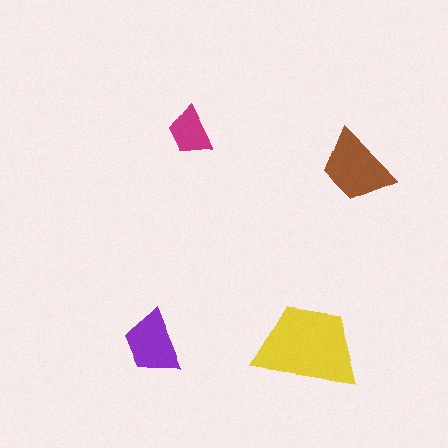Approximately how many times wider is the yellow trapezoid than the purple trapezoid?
About 1.5 times wider.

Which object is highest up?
The magenta trapezoid is topmost.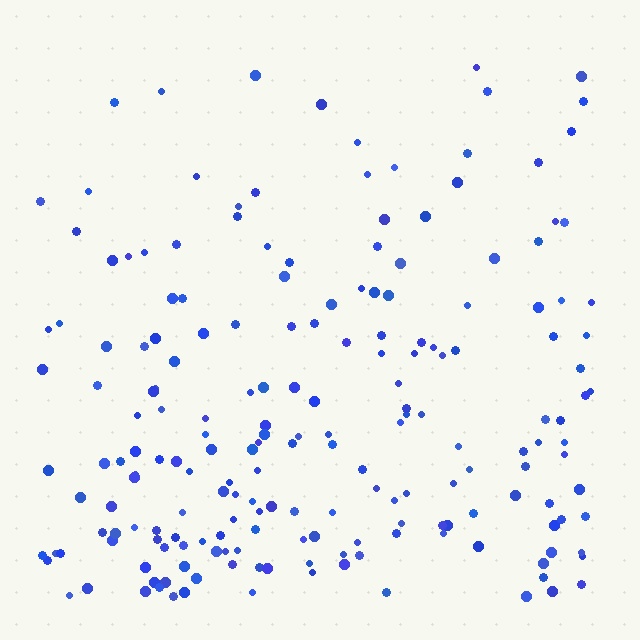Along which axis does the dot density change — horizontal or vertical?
Vertical.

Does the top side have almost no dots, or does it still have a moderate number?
Still a moderate number, just noticeably fewer than the bottom.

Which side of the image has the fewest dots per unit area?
The top.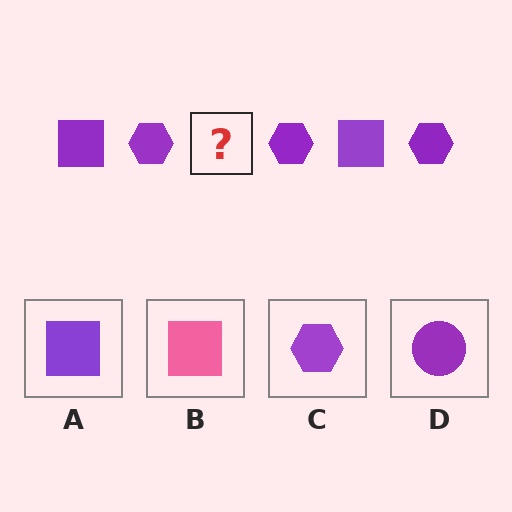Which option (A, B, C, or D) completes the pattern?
A.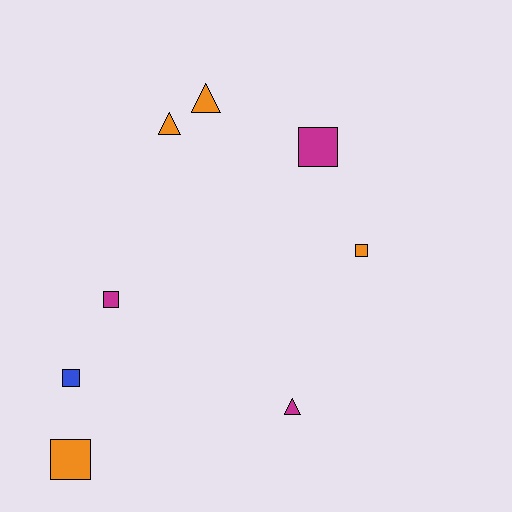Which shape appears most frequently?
Square, with 5 objects.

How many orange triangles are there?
There are 2 orange triangles.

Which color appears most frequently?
Orange, with 4 objects.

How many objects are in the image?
There are 8 objects.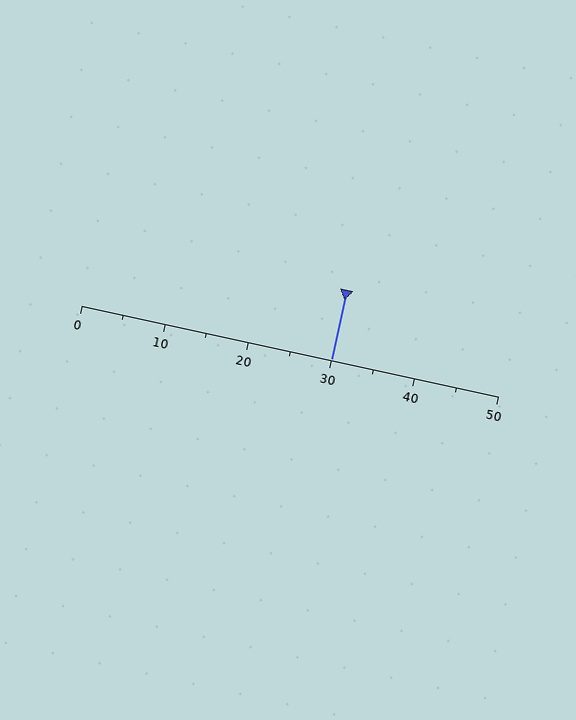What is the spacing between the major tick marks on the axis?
The major ticks are spaced 10 apart.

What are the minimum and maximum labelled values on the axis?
The axis runs from 0 to 50.